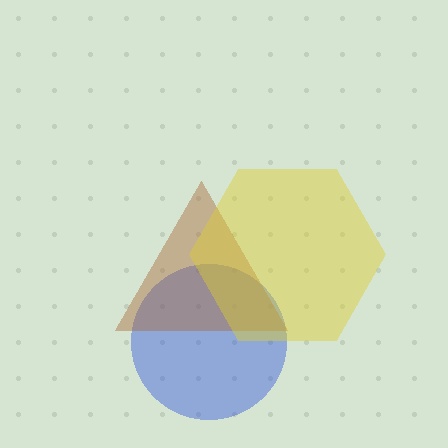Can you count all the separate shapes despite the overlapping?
Yes, there are 3 separate shapes.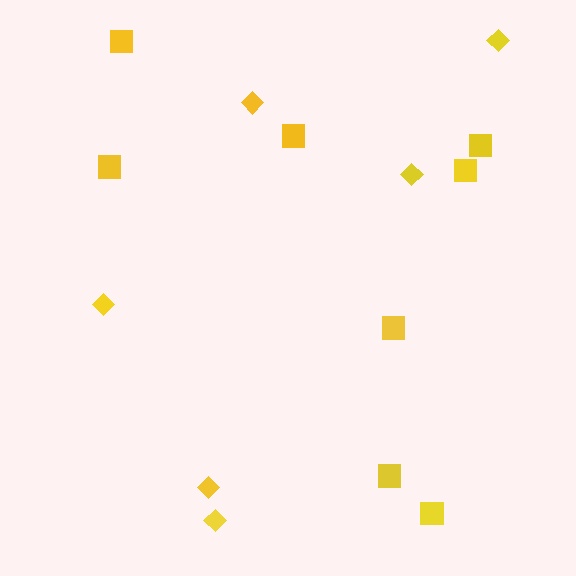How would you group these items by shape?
There are 2 groups: one group of squares (8) and one group of diamonds (6).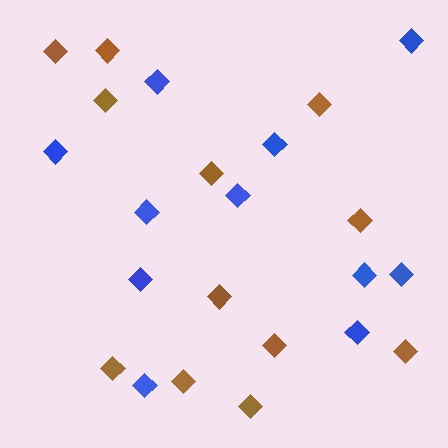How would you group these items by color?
There are 2 groups: one group of brown diamonds (12) and one group of blue diamonds (11).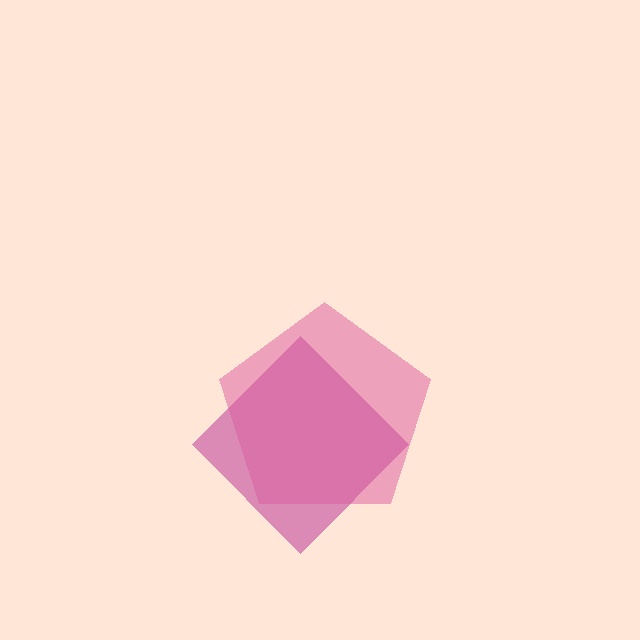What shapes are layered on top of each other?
The layered shapes are: a magenta diamond, a pink pentagon.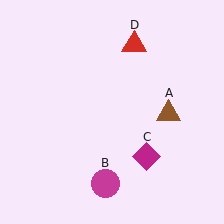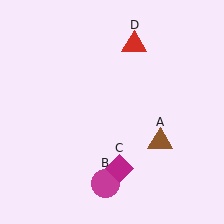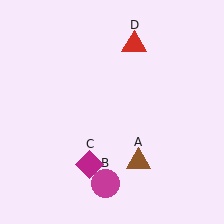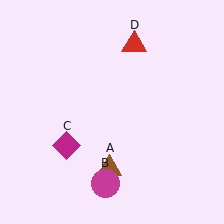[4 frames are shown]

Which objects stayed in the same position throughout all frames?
Magenta circle (object B) and red triangle (object D) remained stationary.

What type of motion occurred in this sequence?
The brown triangle (object A), magenta diamond (object C) rotated clockwise around the center of the scene.